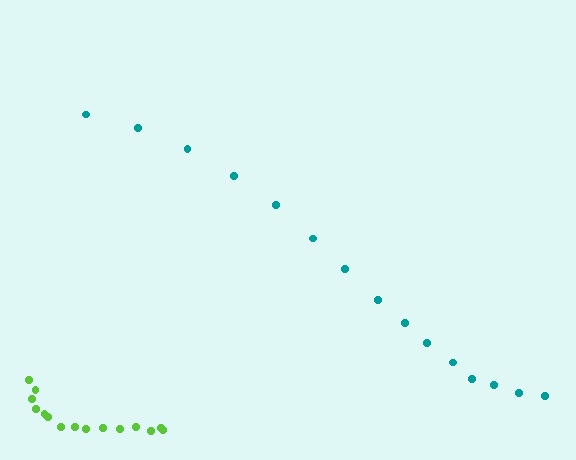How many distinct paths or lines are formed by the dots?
There are 2 distinct paths.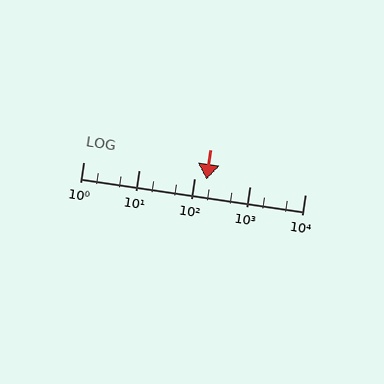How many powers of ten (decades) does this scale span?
The scale spans 4 decades, from 1 to 10000.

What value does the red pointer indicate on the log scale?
The pointer indicates approximately 170.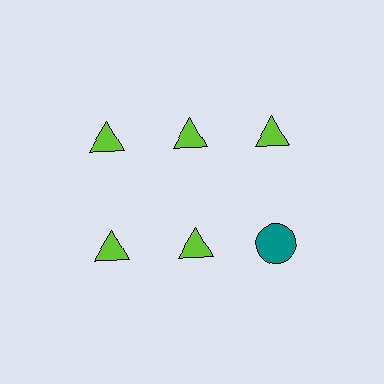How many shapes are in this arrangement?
There are 6 shapes arranged in a grid pattern.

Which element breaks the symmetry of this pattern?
The teal circle in the second row, center column breaks the symmetry. All other shapes are lime triangles.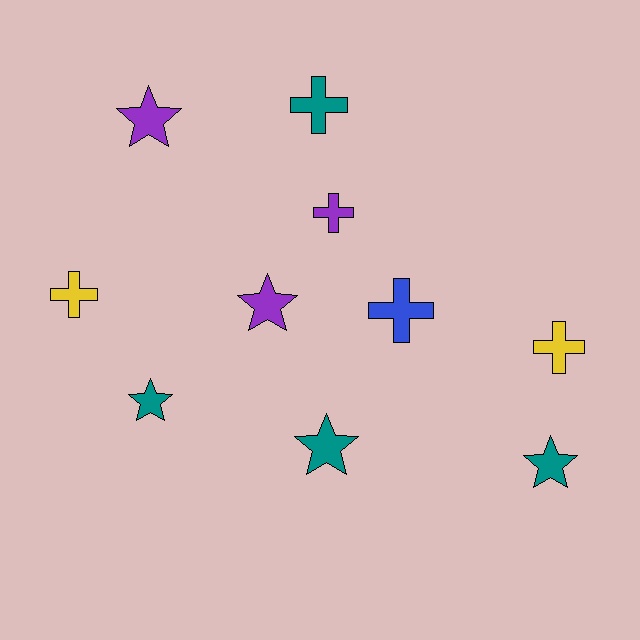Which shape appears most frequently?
Star, with 5 objects.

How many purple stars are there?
There are 2 purple stars.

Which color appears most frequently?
Teal, with 4 objects.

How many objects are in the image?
There are 10 objects.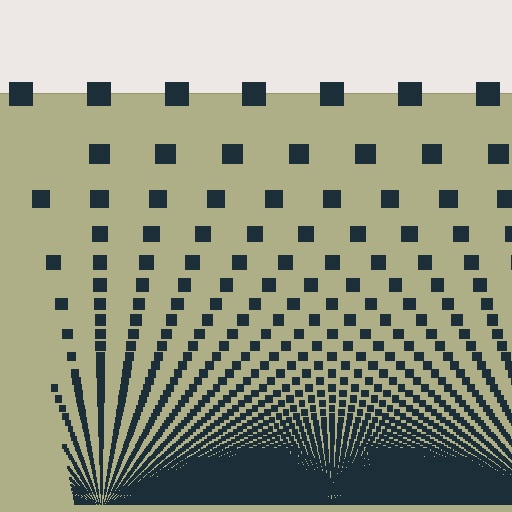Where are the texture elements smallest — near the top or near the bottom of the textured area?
Near the bottom.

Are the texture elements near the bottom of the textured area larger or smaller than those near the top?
Smaller. The gradient is inverted — elements near the bottom are smaller and denser.